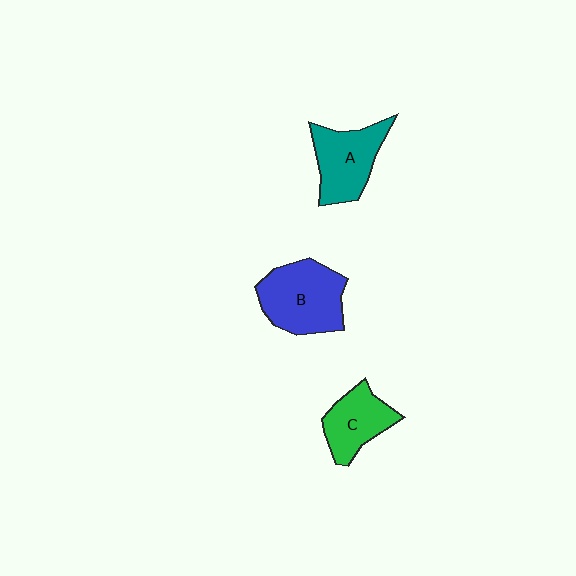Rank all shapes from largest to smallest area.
From largest to smallest: B (blue), A (teal), C (green).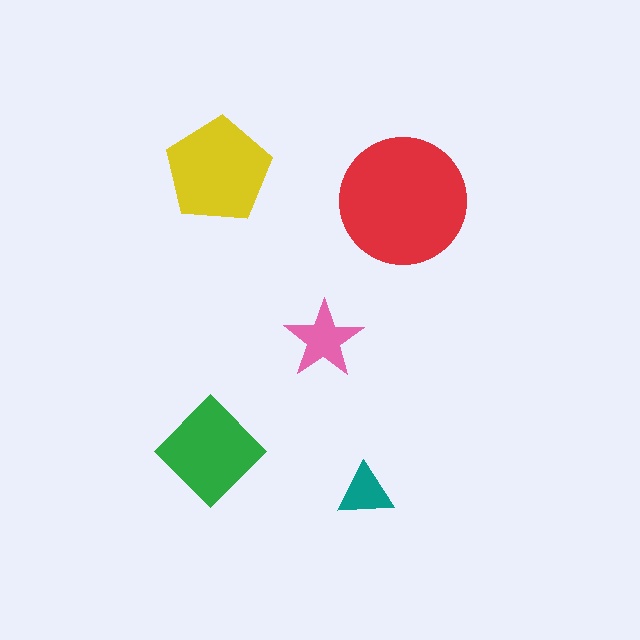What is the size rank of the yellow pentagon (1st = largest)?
2nd.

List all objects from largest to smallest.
The red circle, the yellow pentagon, the green diamond, the pink star, the teal triangle.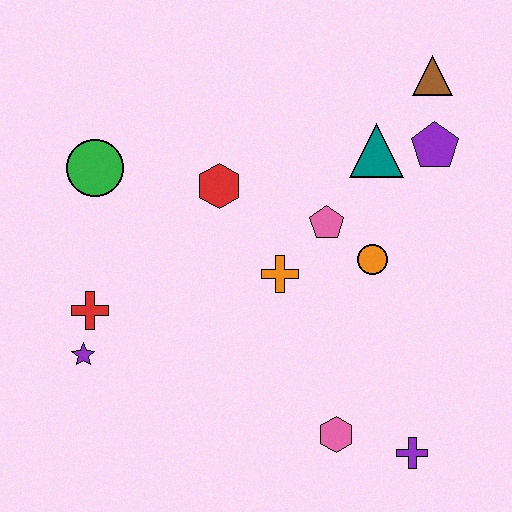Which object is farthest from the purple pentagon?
The purple star is farthest from the purple pentagon.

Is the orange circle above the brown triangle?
No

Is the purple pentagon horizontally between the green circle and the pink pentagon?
No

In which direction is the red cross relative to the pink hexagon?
The red cross is to the left of the pink hexagon.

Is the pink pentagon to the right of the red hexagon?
Yes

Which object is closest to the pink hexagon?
The purple cross is closest to the pink hexagon.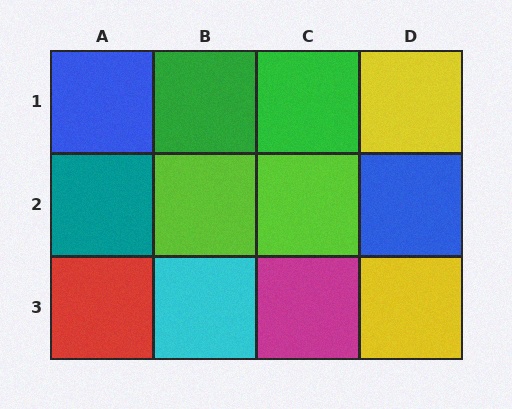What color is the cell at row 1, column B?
Green.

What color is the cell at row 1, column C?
Green.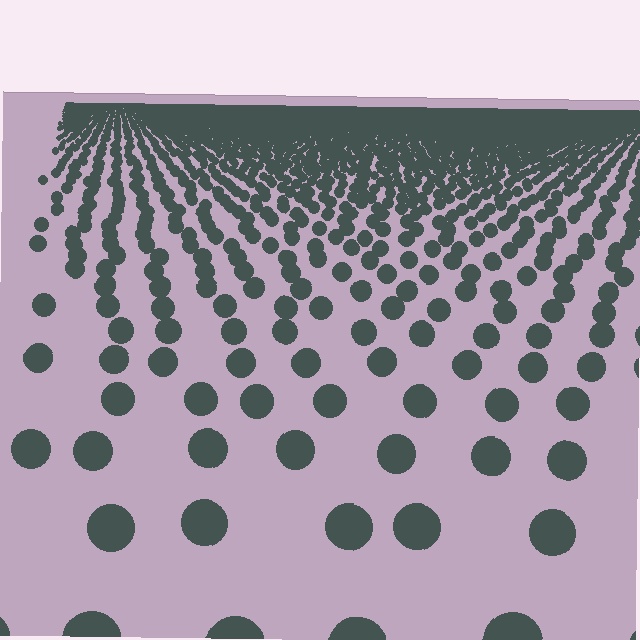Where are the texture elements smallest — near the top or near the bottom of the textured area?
Near the top.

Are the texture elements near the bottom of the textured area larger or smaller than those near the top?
Larger. Near the bottom, elements are closer to the viewer and appear at a bigger on-screen size.